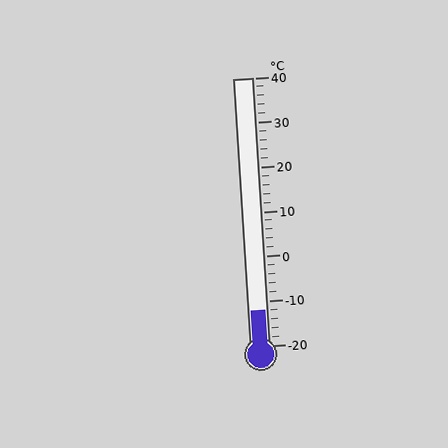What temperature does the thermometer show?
The thermometer shows approximately -12°C.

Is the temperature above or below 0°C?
The temperature is below 0°C.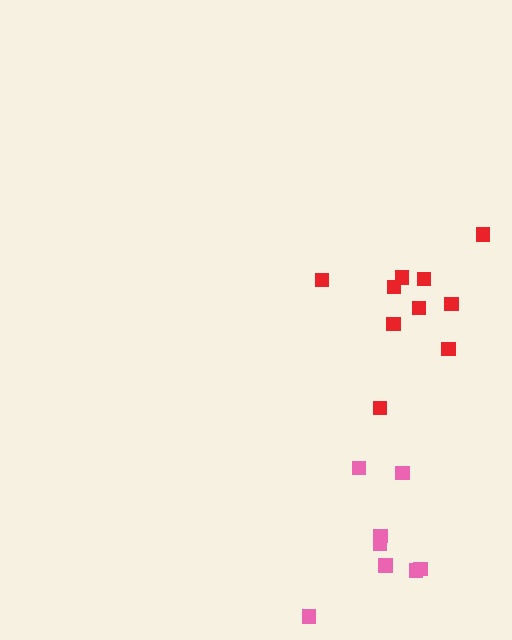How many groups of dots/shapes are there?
There are 2 groups.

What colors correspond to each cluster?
The clusters are colored: pink, red.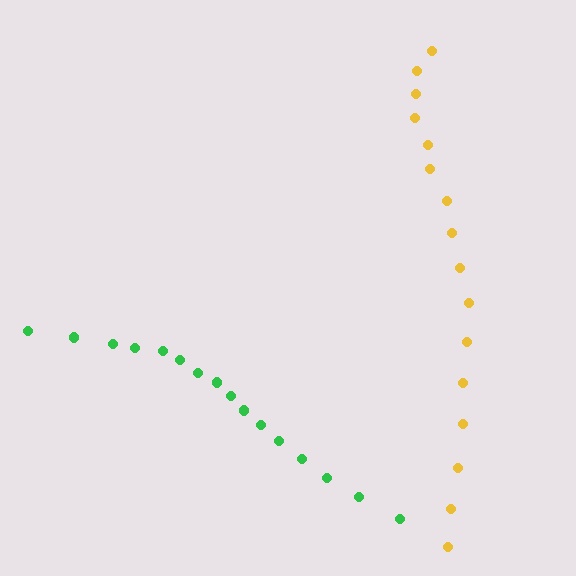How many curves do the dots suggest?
There are 2 distinct paths.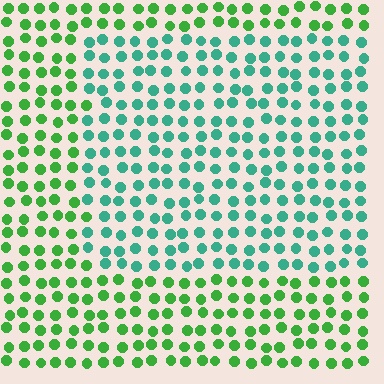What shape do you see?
I see a rectangle.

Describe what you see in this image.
The image is filled with small green elements in a uniform arrangement. A rectangle-shaped region is visible where the elements are tinted to a slightly different hue, forming a subtle color boundary.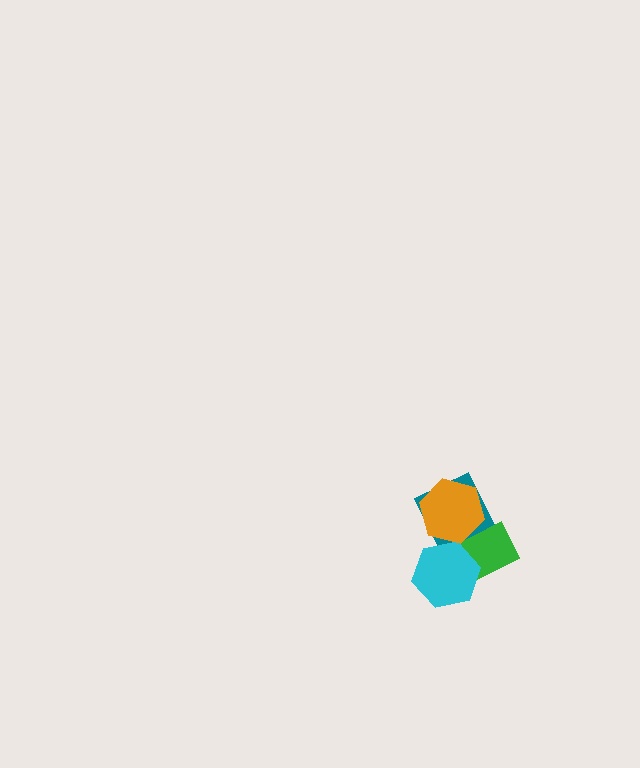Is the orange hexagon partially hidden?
No, no other shape covers it.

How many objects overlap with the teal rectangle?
3 objects overlap with the teal rectangle.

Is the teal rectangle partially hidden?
Yes, it is partially covered by another shape.